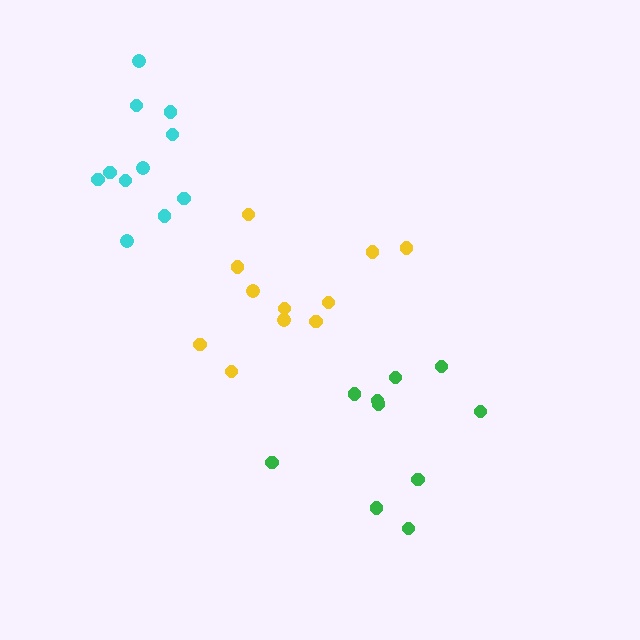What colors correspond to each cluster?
The clusters are colored: green, cyan, yellow.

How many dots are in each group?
Group 1: 10 dots, Group 2: 11 dots, Group 3: 11 dots (32 total).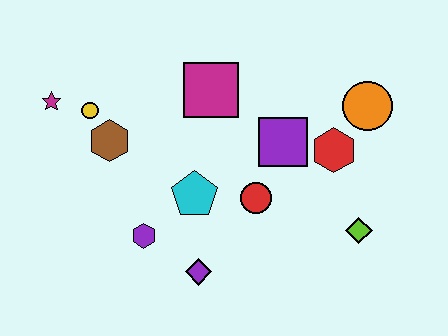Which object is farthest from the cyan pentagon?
The orange circle is farthest from the cyan pentagon.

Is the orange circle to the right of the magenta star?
Yes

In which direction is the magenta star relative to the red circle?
The magenta star is to the left of the red circle.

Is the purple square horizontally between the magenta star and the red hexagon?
Yes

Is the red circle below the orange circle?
Yes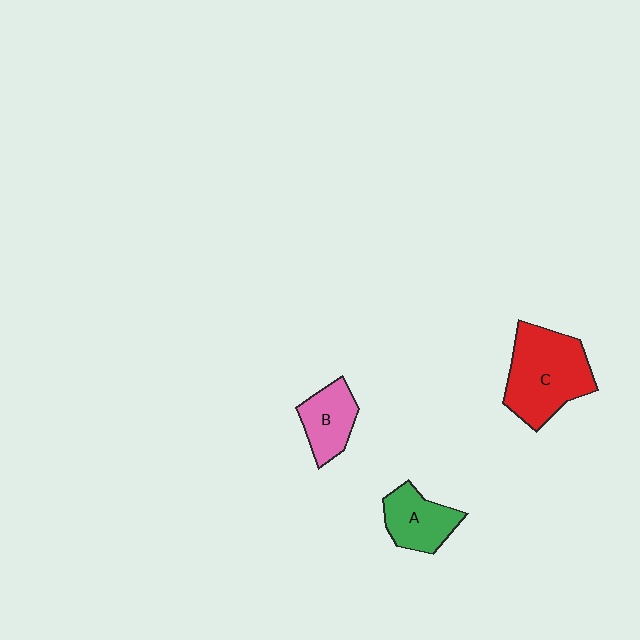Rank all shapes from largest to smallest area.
From largest to smallest: C (red), A (green), B (pink).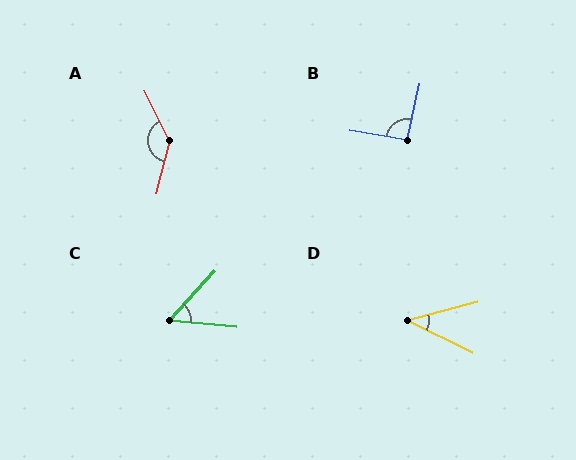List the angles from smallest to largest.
D (41°), C (54°), B (94°), A (139°).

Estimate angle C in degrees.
Approximately 54 degrees.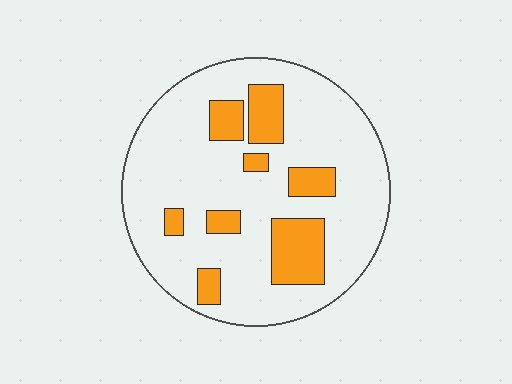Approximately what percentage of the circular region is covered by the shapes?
Approximately 20%.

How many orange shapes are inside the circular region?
8.